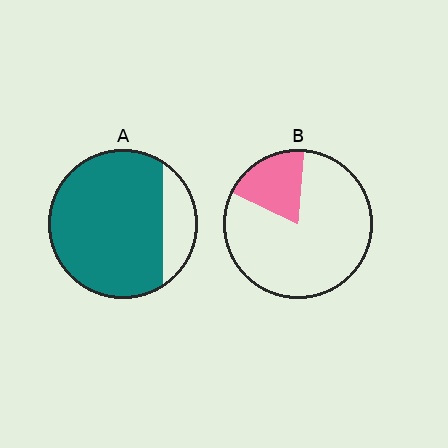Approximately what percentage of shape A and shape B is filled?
A is approximately 80% and B is approximately 20%.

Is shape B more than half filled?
No.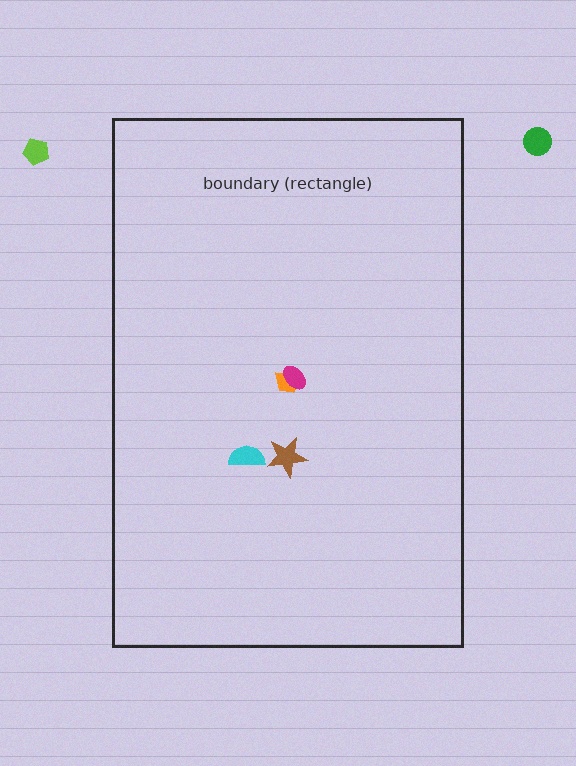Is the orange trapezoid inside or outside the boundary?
Inside.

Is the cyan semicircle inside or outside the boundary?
Inside.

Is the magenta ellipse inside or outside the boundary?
Inside.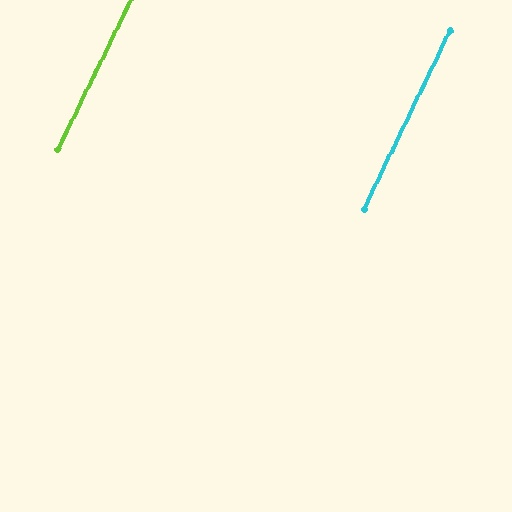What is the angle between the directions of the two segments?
Approximately 0 degrees.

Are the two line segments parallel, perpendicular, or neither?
Parallel — their directions differ by only 0.1°.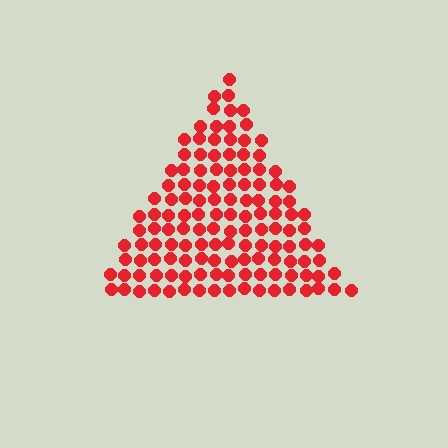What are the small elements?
The small elements are circles.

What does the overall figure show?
The overall figure shows a triangle.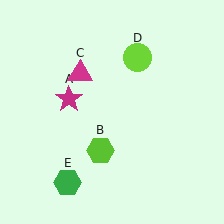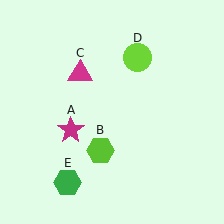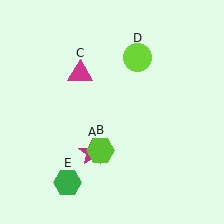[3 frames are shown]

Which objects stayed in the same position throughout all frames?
Lime hexagon (object B) and magenta triangle (object C) and lime circle (object D) and green hexagon (object E) remained stationary.